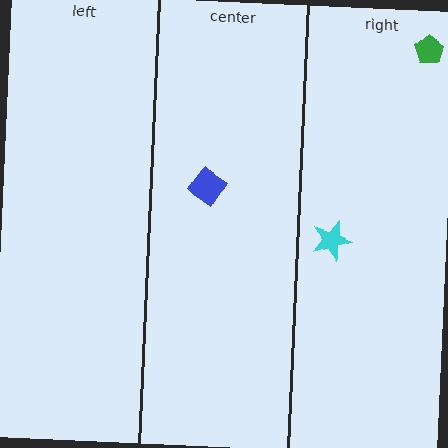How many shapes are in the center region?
1.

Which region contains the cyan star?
The right region.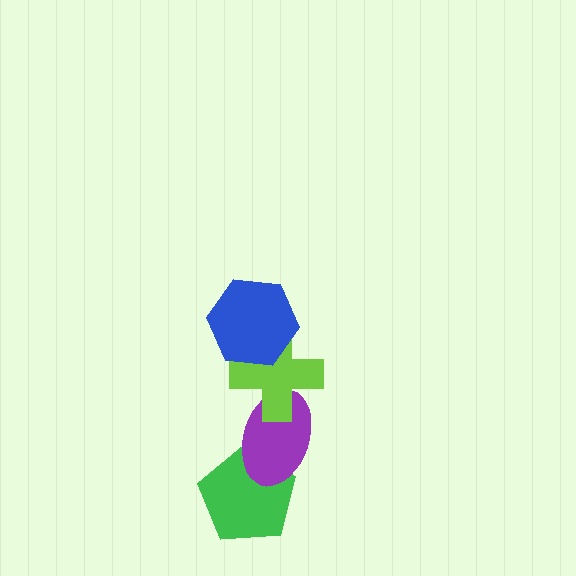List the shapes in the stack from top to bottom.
From top to bottom: the blue hexagon, the lime cross, the purple ellipse, the green pentagon.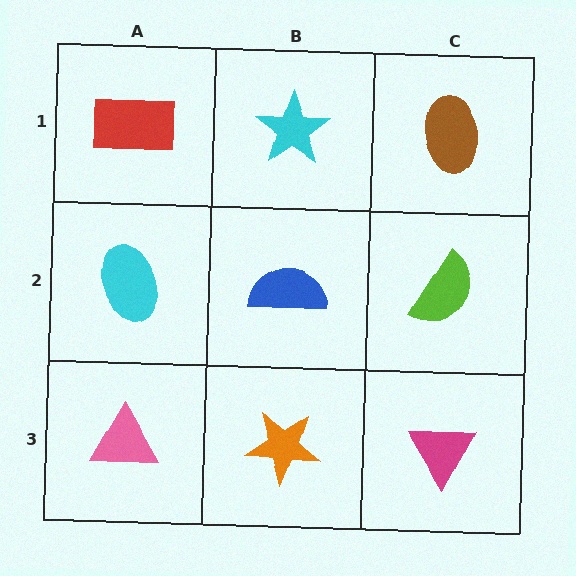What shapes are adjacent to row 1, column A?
A cyan ellipse (row 2, column A), a cyan star (row 1, column B).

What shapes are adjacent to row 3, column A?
A cyan ellipse (row 2, column A), an orange star (row 3, column B).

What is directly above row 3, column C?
A lime semicircle.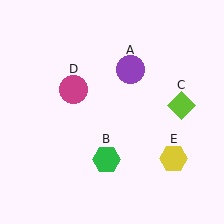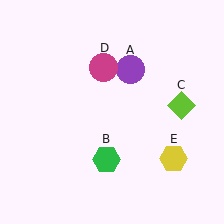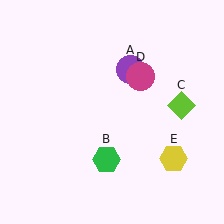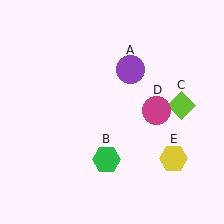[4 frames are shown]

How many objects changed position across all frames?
1 object changed position: magenta circle (object D).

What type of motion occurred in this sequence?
The magenta circle (object D) rotated clockwise around the center of the scene.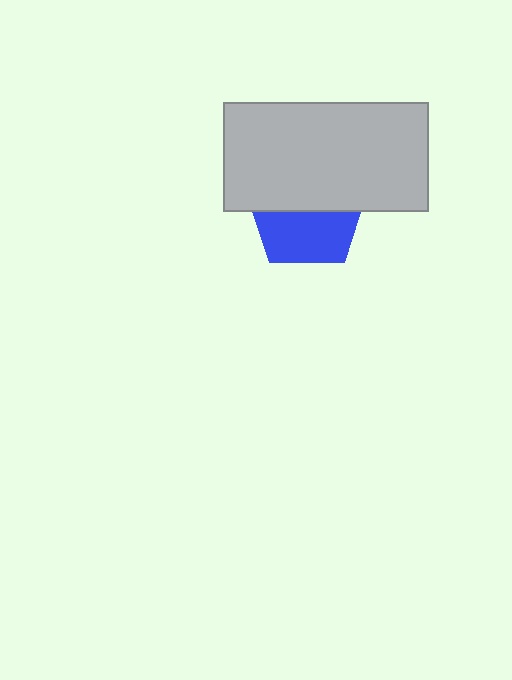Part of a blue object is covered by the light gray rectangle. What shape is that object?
It is a pentagon.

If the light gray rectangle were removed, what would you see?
You would see the complete blue pentagon.